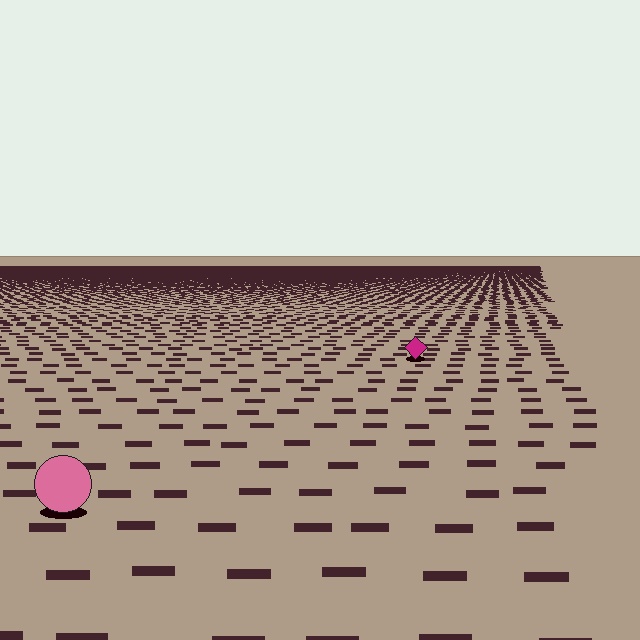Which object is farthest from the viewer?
The magenta diamond is farthest from the viewer. It appears smaller and the ground texture around it is denser.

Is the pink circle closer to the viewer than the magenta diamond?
Yes. The pink circle is closer — you can tell from the texture gradient: the ground texture is coarser near it.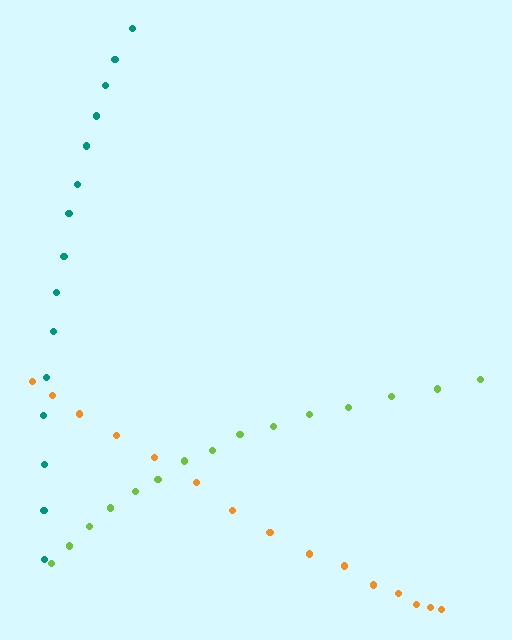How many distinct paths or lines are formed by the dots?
There are 3 distinct paths.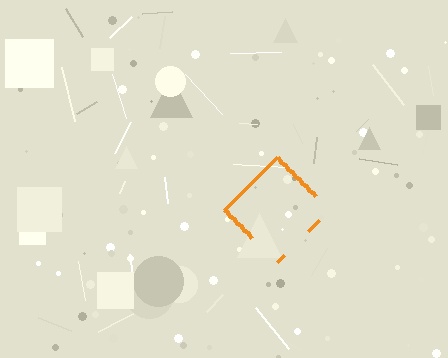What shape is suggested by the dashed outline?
The dashed outline suggests a diamond.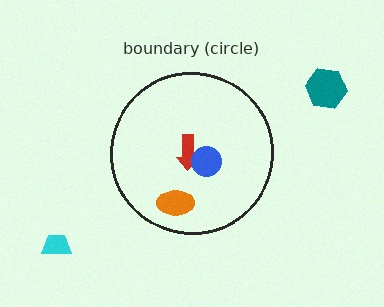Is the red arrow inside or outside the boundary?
Inside.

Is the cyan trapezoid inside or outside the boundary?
Outside.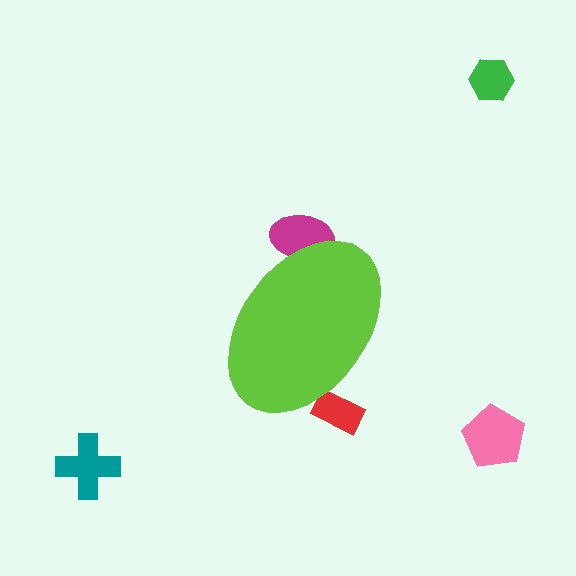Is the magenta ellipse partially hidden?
Yes, the magenta ellipse is partially hidden behind the lime ellipse.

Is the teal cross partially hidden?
No, the teal cross is fully visible.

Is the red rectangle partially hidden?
Yes, the red rectangle is partially hidden behind the lime ellipse.